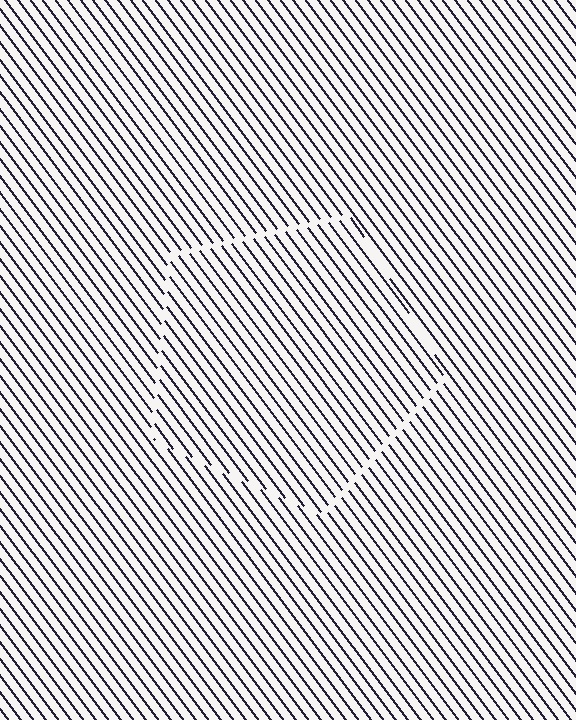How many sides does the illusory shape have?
5 sides — the line-ends trace a pentagon.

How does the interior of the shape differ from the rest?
The interior of the shape contains the same grating, shifted by half a period — the contour is defined by the phase discontinuity where line-ends from the inner and outer gratings abut.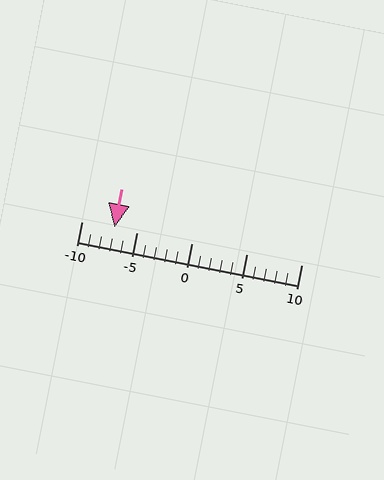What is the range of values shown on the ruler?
The ruler shows values from -10 to 10.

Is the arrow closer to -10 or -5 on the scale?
The arrow is closer to -5.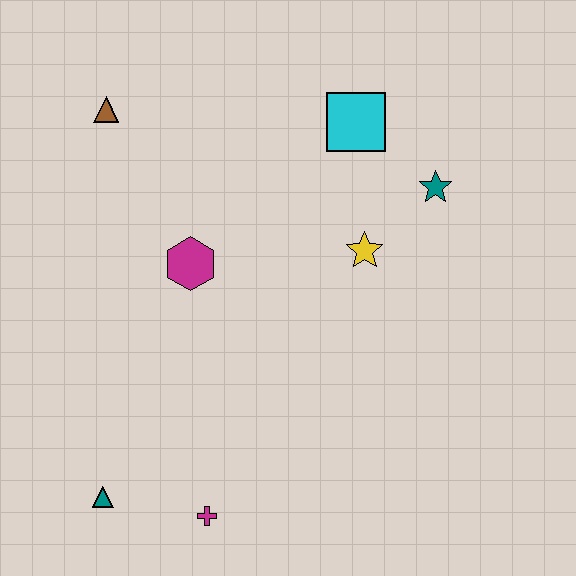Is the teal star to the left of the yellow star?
No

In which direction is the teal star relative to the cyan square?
The teal star is to the right of the cyan square.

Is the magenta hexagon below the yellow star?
Yes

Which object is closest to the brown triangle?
The magenta hexagon is closest to the brown triangle.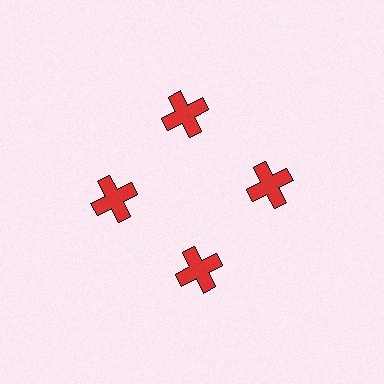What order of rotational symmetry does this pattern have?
This pattern has 4-fold rotational symmetry.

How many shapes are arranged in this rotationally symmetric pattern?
There are 4 shapes, arranged in 4 groups of 1.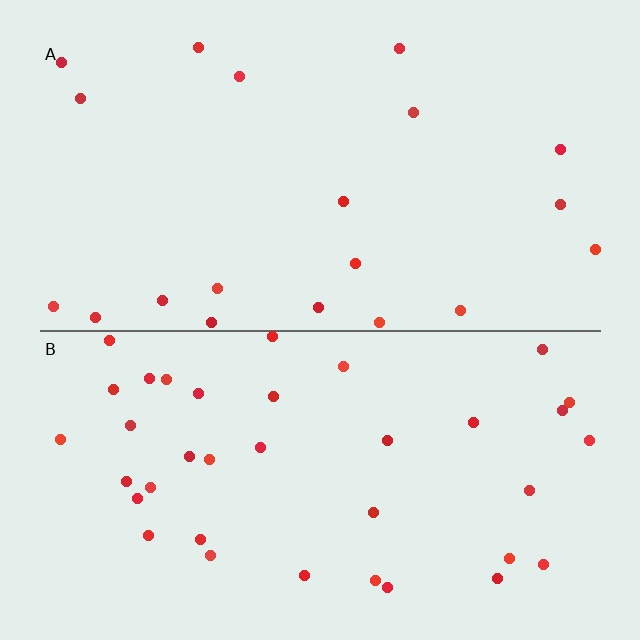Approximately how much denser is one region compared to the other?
Approximately 1.9× — region B over region A.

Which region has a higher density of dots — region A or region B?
B (the bottom).